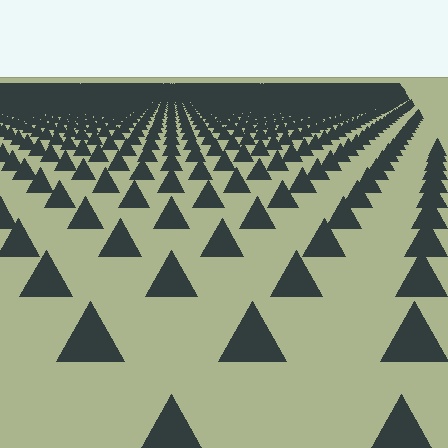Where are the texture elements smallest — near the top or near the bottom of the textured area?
Near the top.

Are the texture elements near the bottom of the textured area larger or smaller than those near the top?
Larger. Near the bottom, elements are closer to the viewer and appear at a bigger on-screen size.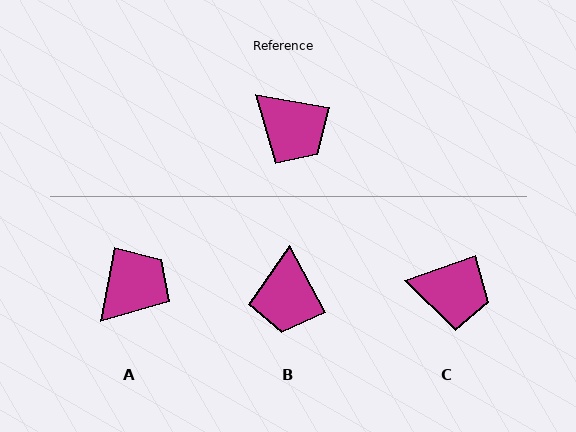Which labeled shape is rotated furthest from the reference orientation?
A, about 89 degrees away.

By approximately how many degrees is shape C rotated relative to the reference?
Approximately 29 degrees counter-clockwise.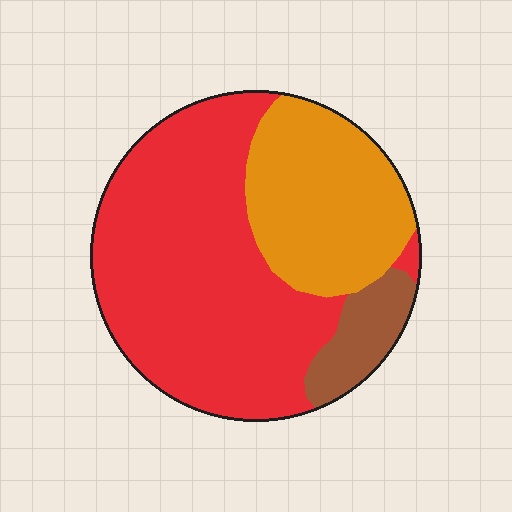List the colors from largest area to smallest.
From largest to smallest: red, orange, brown.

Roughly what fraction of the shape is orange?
Orange covers about 30% of the shape.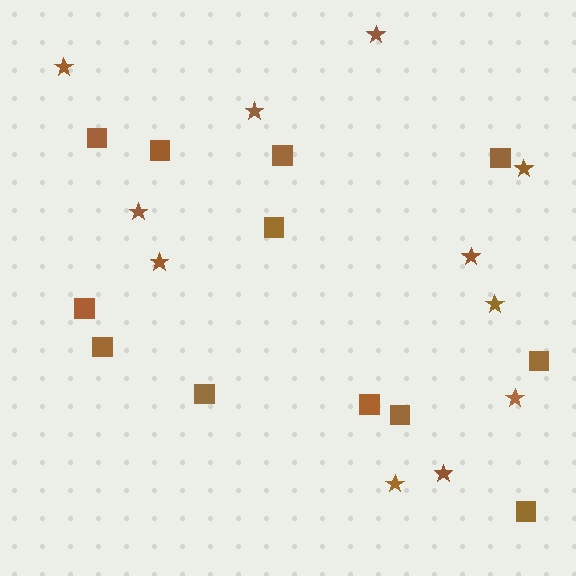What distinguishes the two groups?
There are 2 groups: one group of stars (11) and one group of squares (12).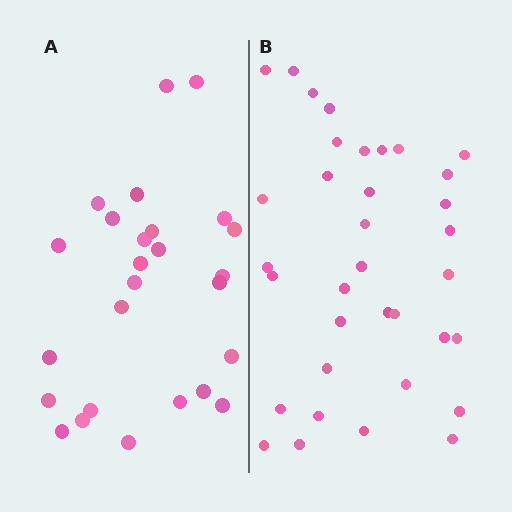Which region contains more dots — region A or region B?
Region B (the right region) has more dots.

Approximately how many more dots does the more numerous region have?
Region B has roughly 8 or so more dots than region A.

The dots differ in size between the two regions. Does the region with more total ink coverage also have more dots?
No. Region A has more total ink coverage because its dots are larger, but region B actually contains more individual dots. Total area can be misleading — the number of items is what matters here.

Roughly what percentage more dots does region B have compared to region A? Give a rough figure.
About 35% more.